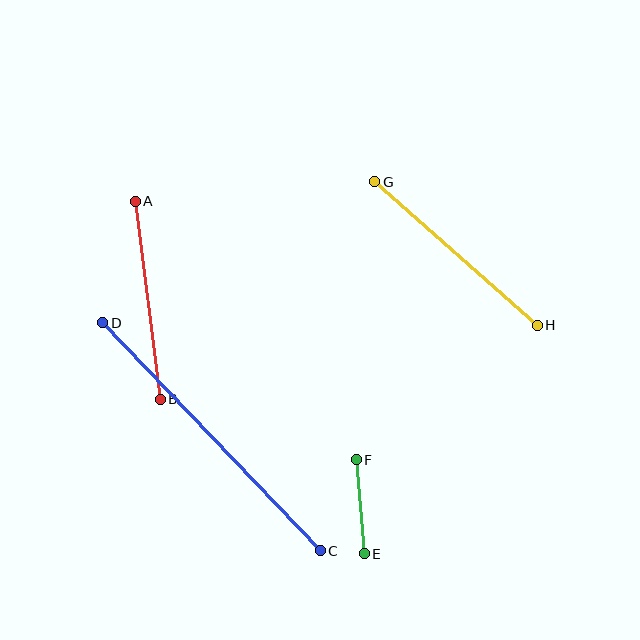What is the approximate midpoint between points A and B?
The midpoint is at approximately (148, 300) pixels.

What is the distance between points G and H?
The distance is approximately 217 pixels.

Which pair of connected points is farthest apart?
Points C and D are farthest apart.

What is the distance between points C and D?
The distance is approximately 315 pixels.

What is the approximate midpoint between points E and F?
The midpoint is at approximately (360, 507) pixels.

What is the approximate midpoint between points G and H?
The midpoint is at approximately (456, 254) pixels.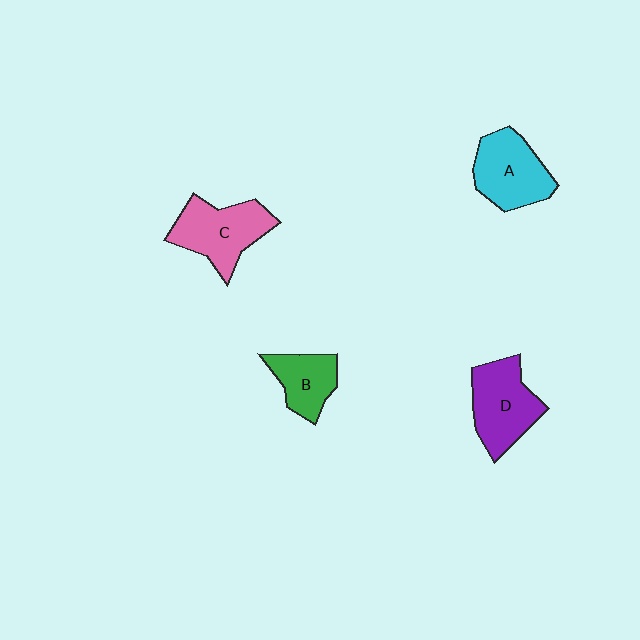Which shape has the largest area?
Shape C (pink).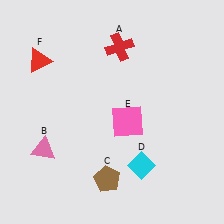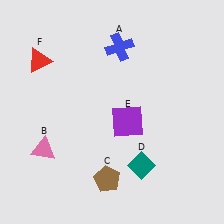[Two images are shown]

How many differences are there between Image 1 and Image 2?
There are 3 differences between the two images.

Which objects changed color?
A changed from red to blue. D changed from cyan to teal. E changed from pink to purple.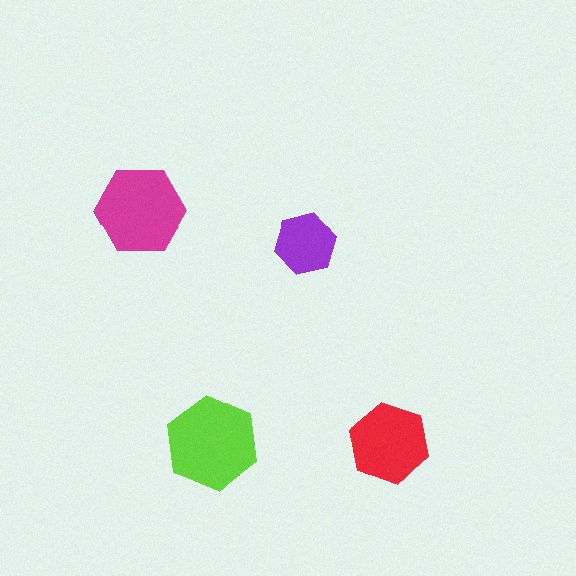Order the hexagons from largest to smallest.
the lime one, the magenta one, the red one, the purple one.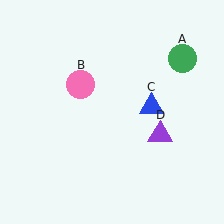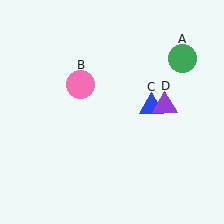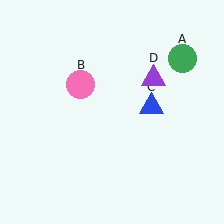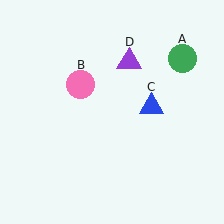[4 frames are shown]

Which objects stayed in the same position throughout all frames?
Green circle (object A) and pink circle (object B) and blue triangle (object C) remained stationary.